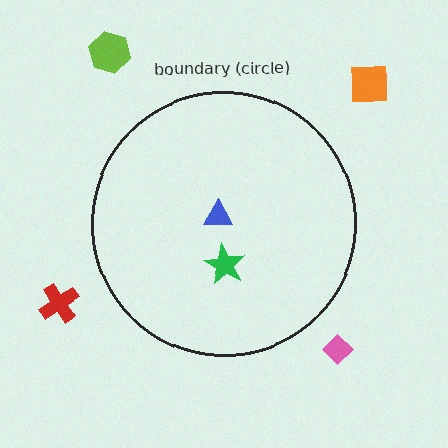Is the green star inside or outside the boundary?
Inside.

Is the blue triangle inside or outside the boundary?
Inside.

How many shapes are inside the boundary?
2 inside, 4 outside.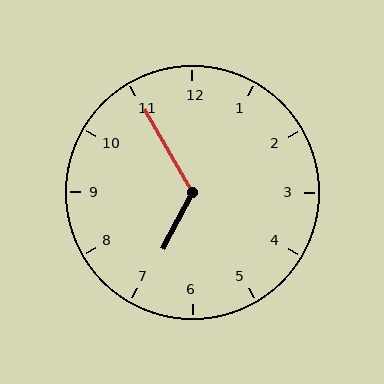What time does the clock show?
6:55.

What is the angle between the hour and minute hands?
Approximately 122 degrees.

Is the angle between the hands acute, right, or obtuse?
It is obtuse.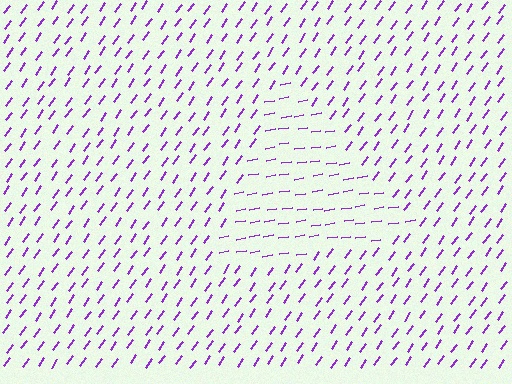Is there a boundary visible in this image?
Yes, there is a texture boundary formed by a change in line orientation.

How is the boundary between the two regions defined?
The boundary is defined purely by a change in line orientation (approximately 45 degrees difference). All lines are the same color and thickness.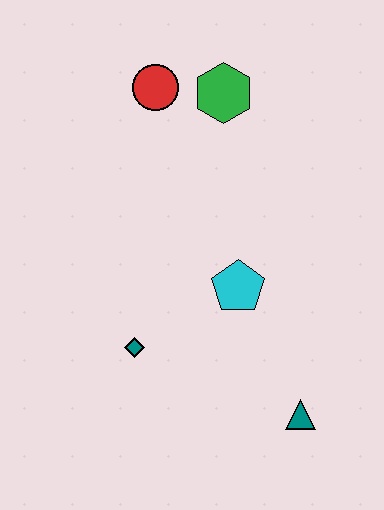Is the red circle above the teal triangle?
Yes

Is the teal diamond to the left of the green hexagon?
Yes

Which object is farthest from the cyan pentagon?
The red circle is farthest from the cyan pentagon.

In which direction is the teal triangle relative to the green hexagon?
The teal triangle is below the green hexagon.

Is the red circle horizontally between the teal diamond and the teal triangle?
Yes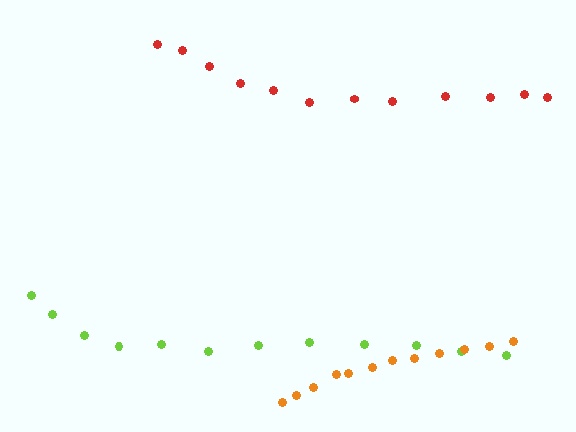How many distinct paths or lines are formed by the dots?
There are 3 distinct paths.